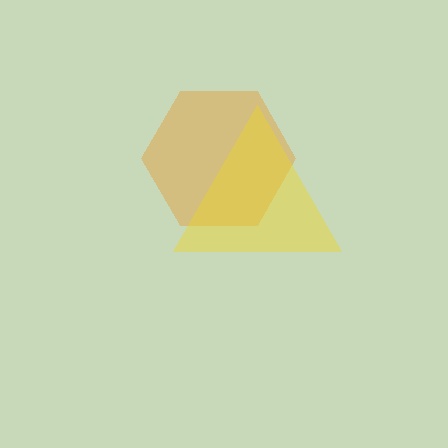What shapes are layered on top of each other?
The layered shapes are: an orange hexagon, a yellow triangle.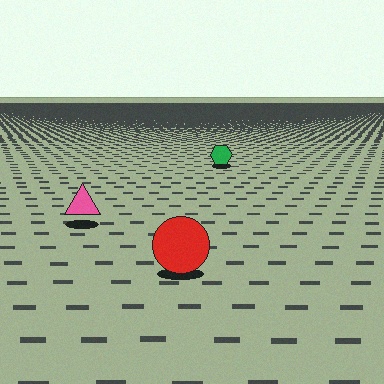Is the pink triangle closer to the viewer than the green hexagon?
Yes. The pink triangle is closer — you can tell from the texture gradient: the ground texture is coarser near it.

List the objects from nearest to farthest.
From nearest to farthest: the red circle, the pink triangle, the green hexagon.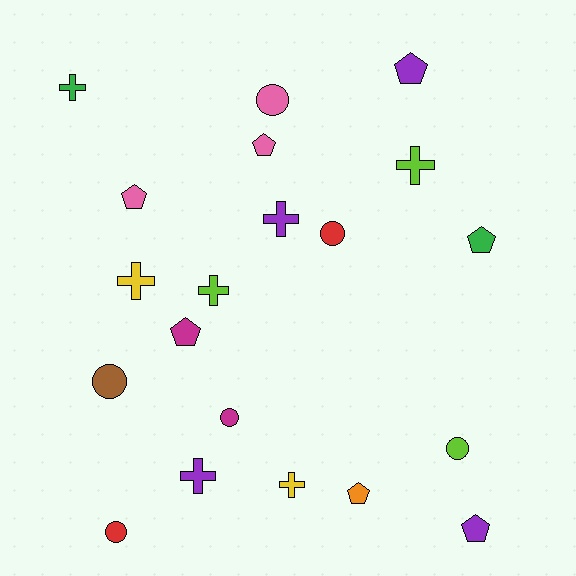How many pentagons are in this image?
There are 7 pentagons.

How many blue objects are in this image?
There are no blue objects.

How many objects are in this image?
There are 20 objects.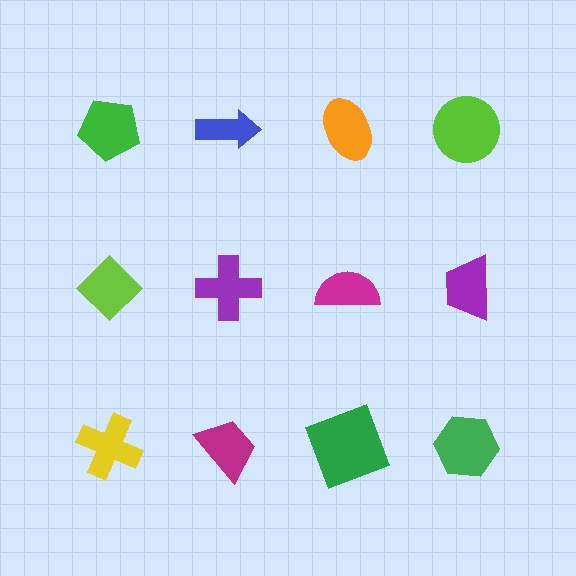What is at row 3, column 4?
A green hexagon.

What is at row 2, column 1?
A lime diamond.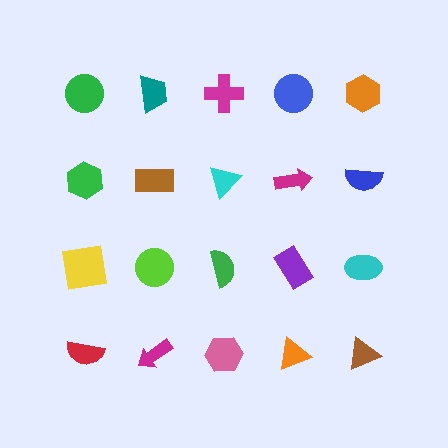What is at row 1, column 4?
A blue circle.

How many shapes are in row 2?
5 shapes.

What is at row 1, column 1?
A green circle.